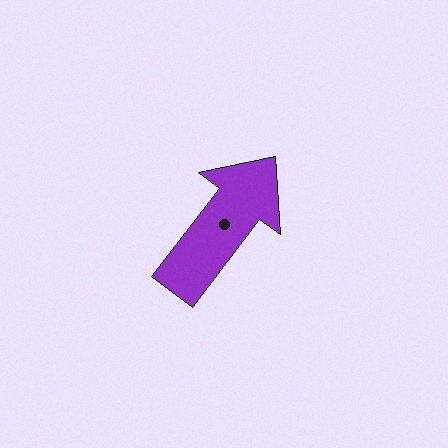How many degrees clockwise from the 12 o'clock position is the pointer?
Approximately 37 degrees.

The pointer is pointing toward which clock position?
Roughly 1 o'clock.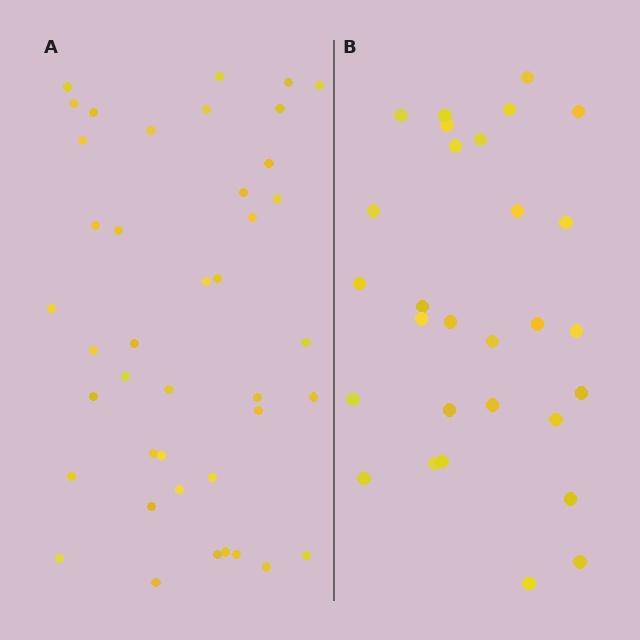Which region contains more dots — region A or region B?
Region A (the left region) has more dots.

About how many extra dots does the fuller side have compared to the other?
Region A has roughly 12 or so more dots than region B.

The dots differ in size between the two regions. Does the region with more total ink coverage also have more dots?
No. Region B has more total ink coverage because its dots are larger, but region A actually contains more individual dots. Total area can be misleading — the number of items is what matters here.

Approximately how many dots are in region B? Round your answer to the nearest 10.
About 30 dots. (The exact count is 29, which rounds to 30.)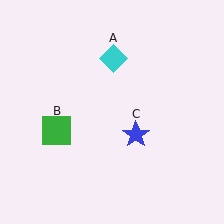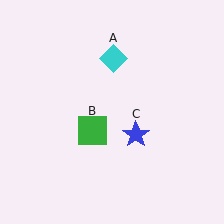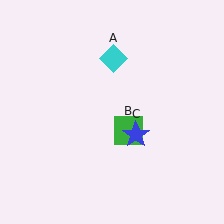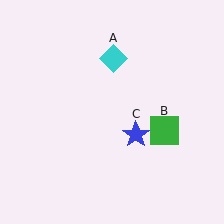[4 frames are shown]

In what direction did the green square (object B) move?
The green square (object B) moved right.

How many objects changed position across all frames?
1 object changed position: green square (object B).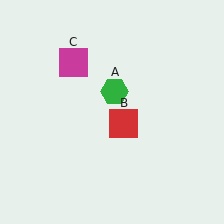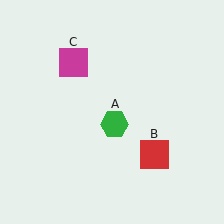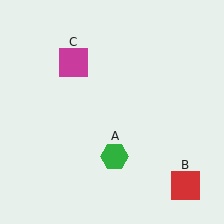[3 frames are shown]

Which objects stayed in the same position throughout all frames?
Magenta square (object C) remained stationary.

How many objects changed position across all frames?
2 objects changed position: green hexagon (object A), red square (object B).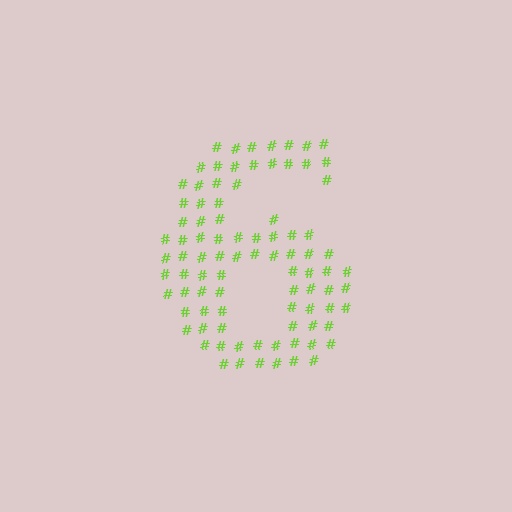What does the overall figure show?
The overall figure shows the digit 6.